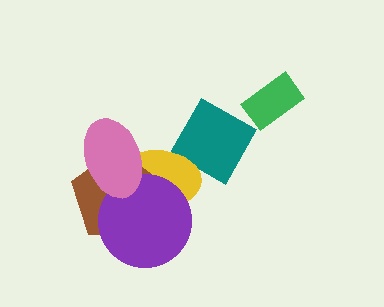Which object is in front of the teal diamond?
The yellow ellipse is in front of the teal diamond.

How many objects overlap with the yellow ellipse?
4 objects overlap with the yellow ellipse.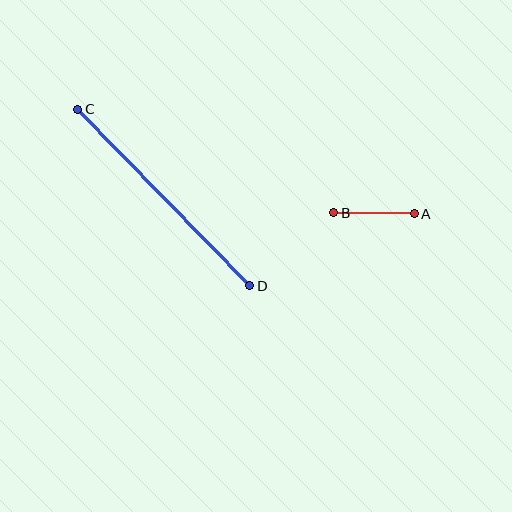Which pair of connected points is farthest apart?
Points C and D are farthest apart.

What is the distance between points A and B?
The distance is approximately 80 pixels.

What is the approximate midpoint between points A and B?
The midpoint is at approximately (374, 213) pixels.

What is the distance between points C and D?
The distance is approximately 246 pixels.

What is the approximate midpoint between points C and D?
The midpoint is at approximately (164, 197) pixels.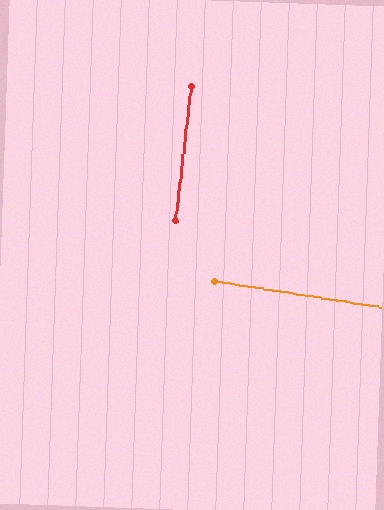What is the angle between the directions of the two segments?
Approximately 88 degrees.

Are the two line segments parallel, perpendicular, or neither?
Perpendicular — they meet at approximately 88°.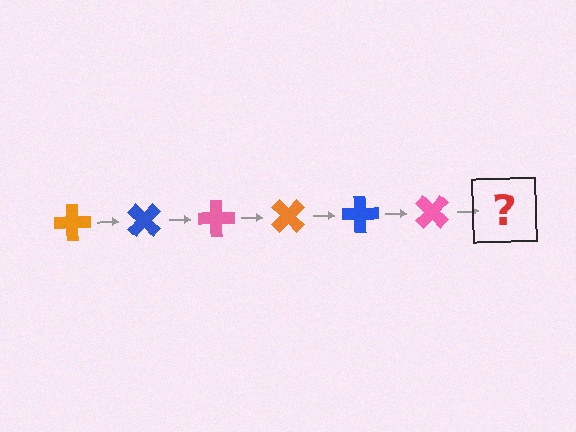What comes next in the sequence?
The next element should be an orange cross, rotated 270 degrees from the start.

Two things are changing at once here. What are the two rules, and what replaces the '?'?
The two rules are that it rotates 45 degrees each step and the color cycles through orange, blue, and pink. The '?' should be an orange cross, rotated 270 degrees from the start.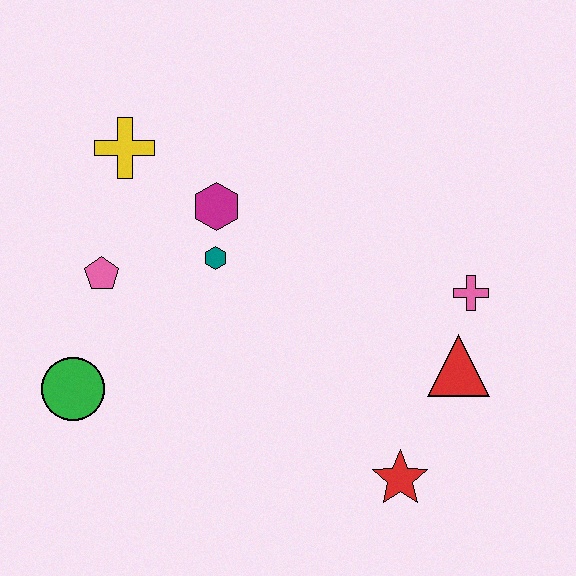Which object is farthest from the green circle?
The pink cross is farthest from the green circle.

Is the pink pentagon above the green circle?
Yes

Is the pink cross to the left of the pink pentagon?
No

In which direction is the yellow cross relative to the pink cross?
The yellow cross is to the left of the pink cross.